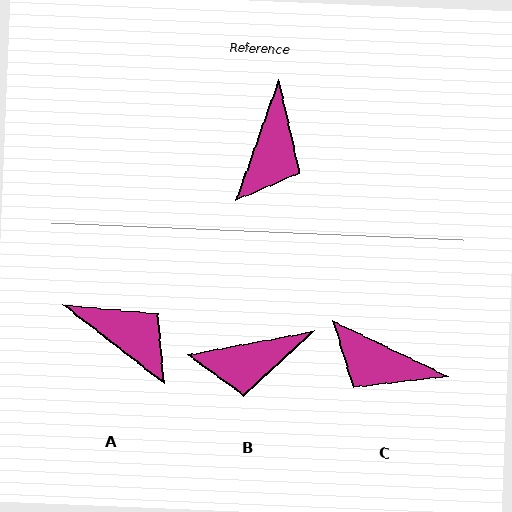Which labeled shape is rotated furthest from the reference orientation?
C, about 96 degrees away.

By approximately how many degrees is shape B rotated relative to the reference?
Approximately 60 degrees clockwise.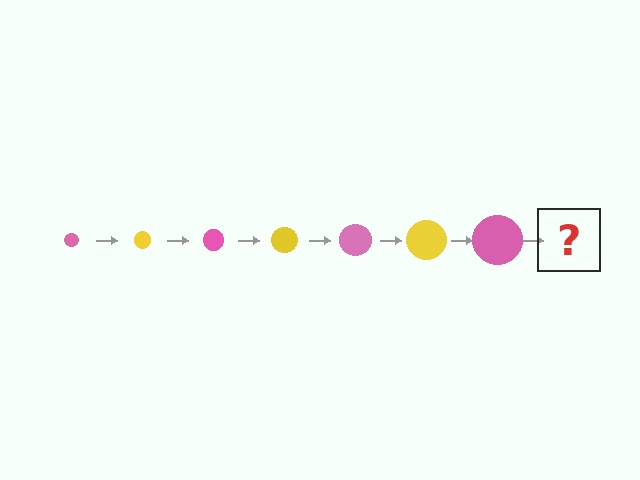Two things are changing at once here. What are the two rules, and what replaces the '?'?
The two rules are that the circle grows larger each step and the color cycles through pink and yellow. The '?' should be a yellow circle, larger than the previous one.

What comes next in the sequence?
The next element should be a yellow circle, larger than the previous one.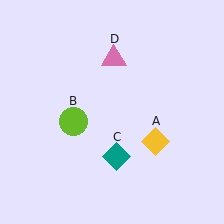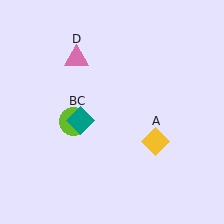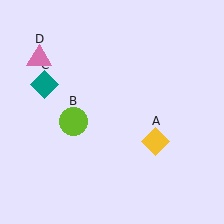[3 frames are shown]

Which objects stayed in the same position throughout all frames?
Yellow diamond (object A) and lime circle (object B) remained stationary.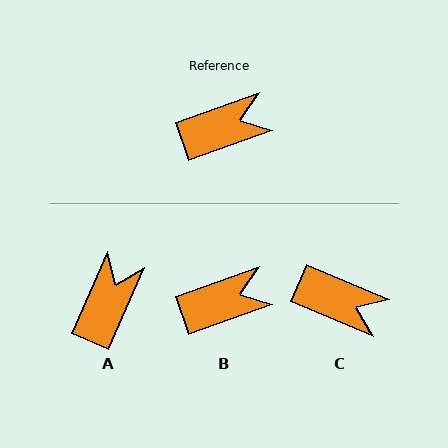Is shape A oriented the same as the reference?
No, it is off by about 47 degrees.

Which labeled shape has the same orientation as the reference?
B.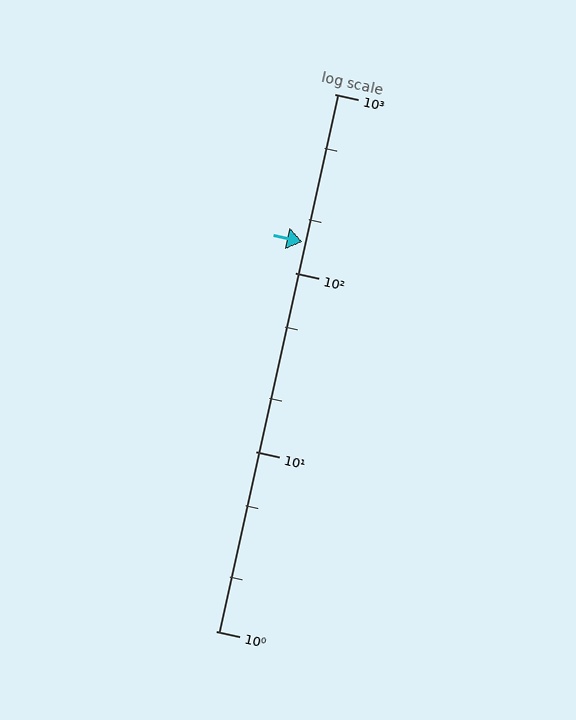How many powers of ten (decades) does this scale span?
The scale spans 3 decades, from 1 to 1000.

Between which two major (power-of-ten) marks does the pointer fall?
The pointer is between 100 and 1000.